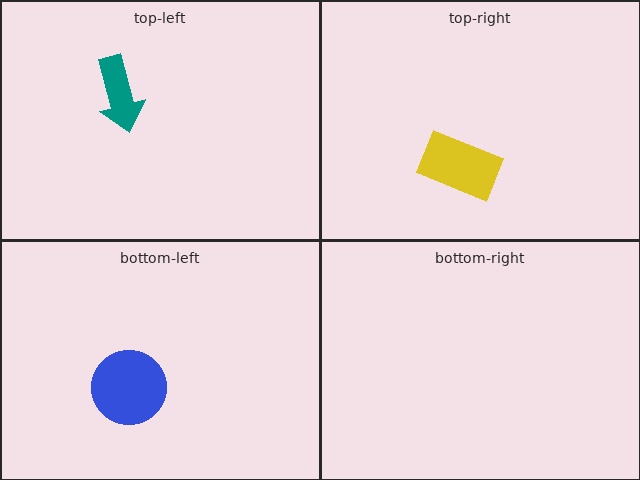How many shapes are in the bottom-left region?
1.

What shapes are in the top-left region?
The teal arrow.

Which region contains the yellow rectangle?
The top-right region.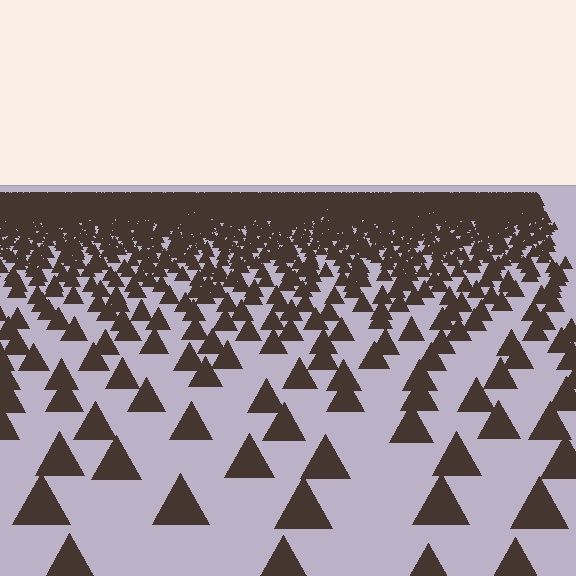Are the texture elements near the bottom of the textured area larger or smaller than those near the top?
Larger. Near the bottom, elements are closer to the viewer and appear at a bigger on-screen size.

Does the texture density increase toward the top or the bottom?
Density increases toward the top.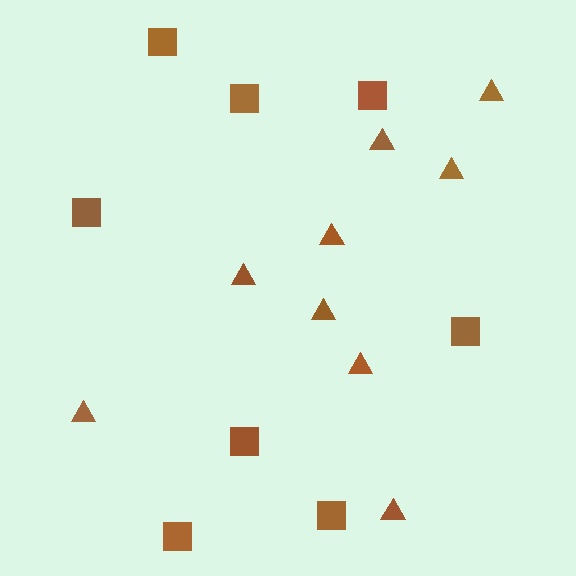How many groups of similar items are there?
There are 2 groups: one group of triangles (9) and one group of squares (8).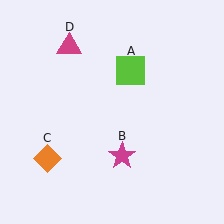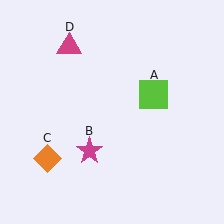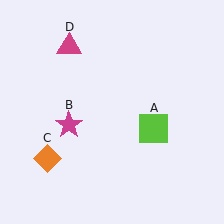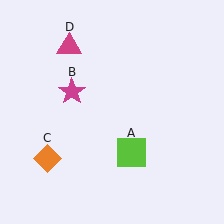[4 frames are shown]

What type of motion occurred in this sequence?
The lime square (object A), magenta star (object B) rotated clockwise around the center of the scene.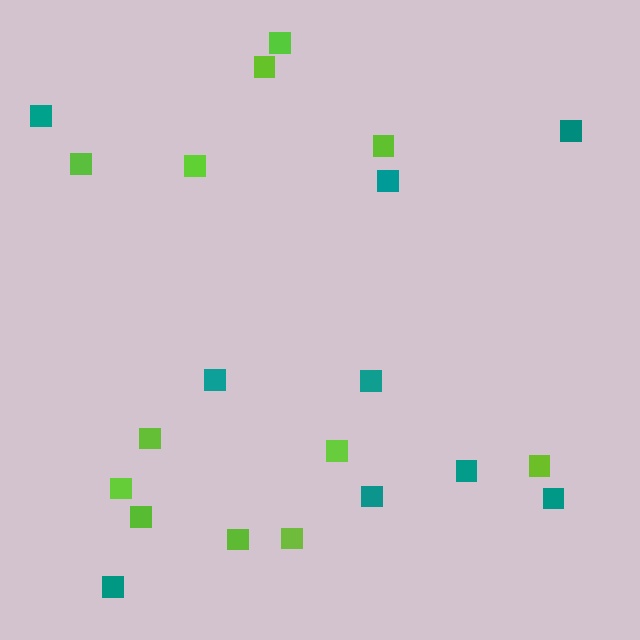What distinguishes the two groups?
There are 2 groups: one group of teal squares (9) and one group of lime squares (12).